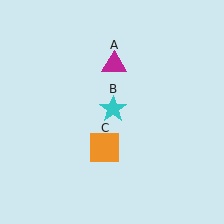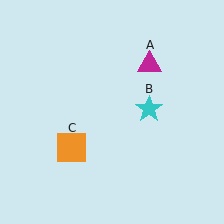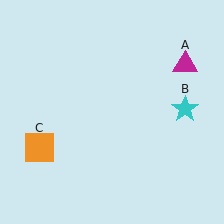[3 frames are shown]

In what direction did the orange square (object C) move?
The orange square (object C) moved left.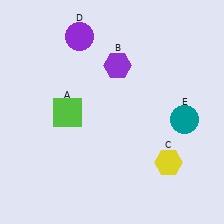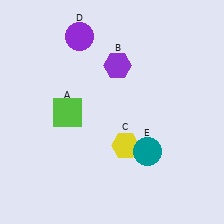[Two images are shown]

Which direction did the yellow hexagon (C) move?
The yellow hexagon (C) moved left.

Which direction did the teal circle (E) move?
The teal circle (E) moved left.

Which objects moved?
The objects that moved are: the yellow hexagon (C), the teal circle (E).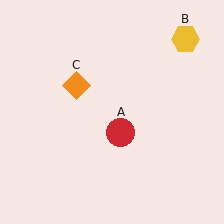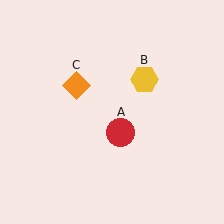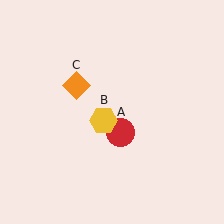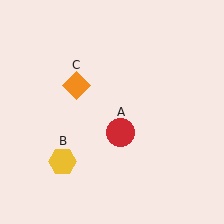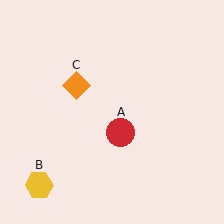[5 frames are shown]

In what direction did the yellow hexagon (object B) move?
The yellow hexagon (object B) moved down and to the left.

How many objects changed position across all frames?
1 object changed position: yellow hexagon (object B).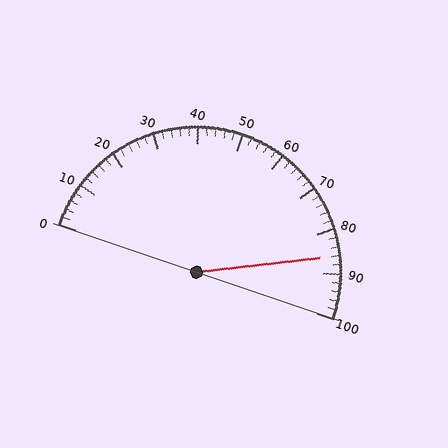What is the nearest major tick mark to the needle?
The nearest major tick mark is 90.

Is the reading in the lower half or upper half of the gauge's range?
The reading is in the upper half of the range (0 to 100).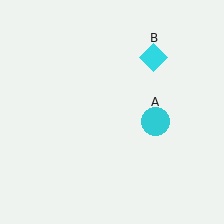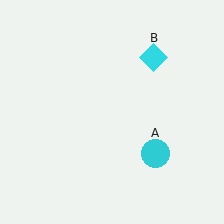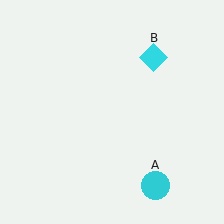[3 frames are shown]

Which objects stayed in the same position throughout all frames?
Cyan diamond (object B) remained stationary.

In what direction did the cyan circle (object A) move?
The cyan circle (object A) moved down.